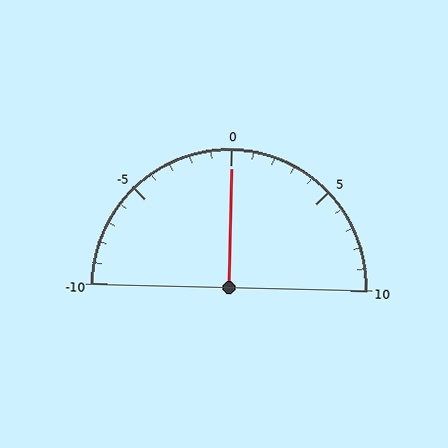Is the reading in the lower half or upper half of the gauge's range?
The reading is in the upper half of the range (-10 to 10).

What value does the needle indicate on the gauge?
The needle indicates approximately 0.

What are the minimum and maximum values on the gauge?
The gauge ranges from -10 to 10.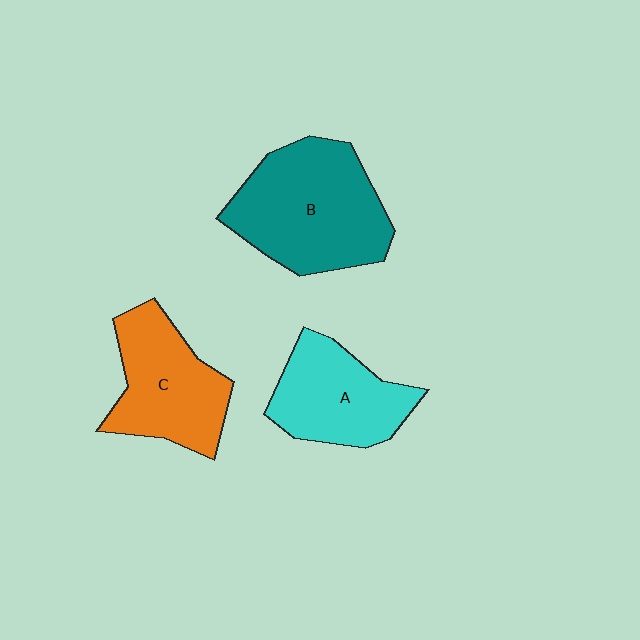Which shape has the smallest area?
Shape A (cyan).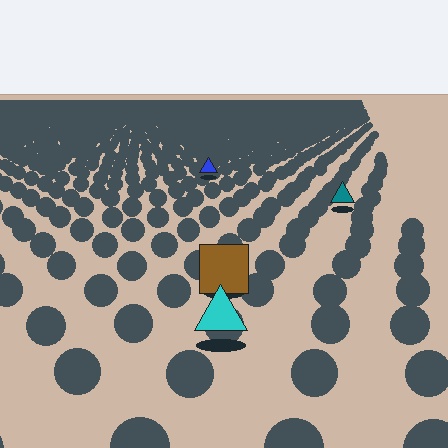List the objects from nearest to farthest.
From nearest to farthest: the cyan triangle, the brown square, the teal triangle, the blue triangle.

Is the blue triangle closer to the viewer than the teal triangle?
No. The teal triangle is closer — you can tell from the texture gradient: the ground texture is coarser near it.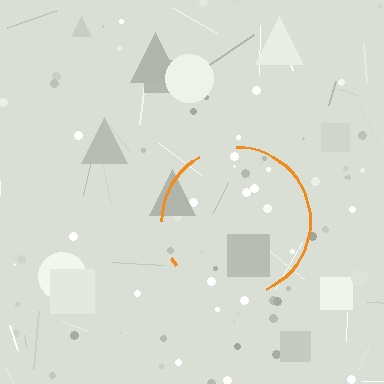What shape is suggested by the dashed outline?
The dashed outline suggests a circle.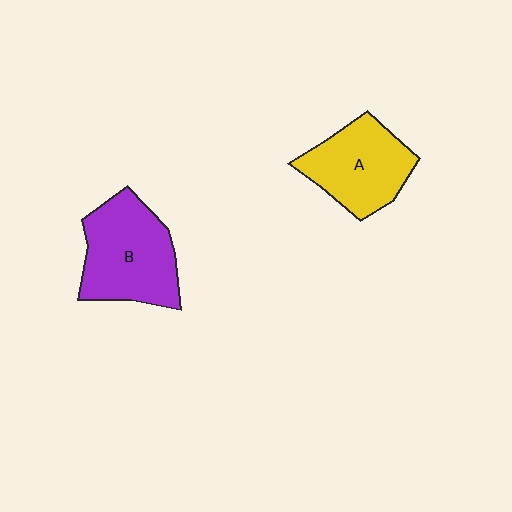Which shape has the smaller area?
Shape A (yellow).